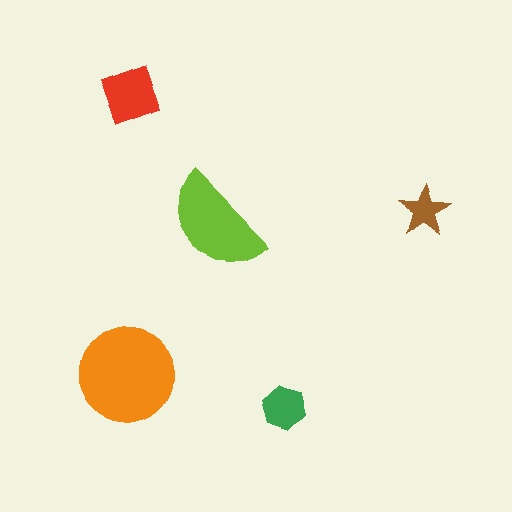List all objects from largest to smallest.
The orange circle, the lime semicircle, the red diamond, the green hexagon, the brown star.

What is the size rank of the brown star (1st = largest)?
5th.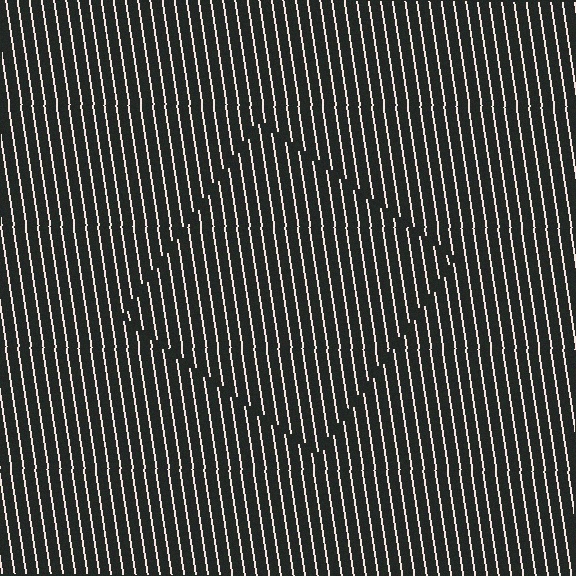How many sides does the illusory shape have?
4 sides — the line-ends trace a square.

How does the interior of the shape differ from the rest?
The interior of the shape contains the same grating, shifted by half a period — the contour is defined by the phase discontinuity where line-ends from the inner and outer gratings abut.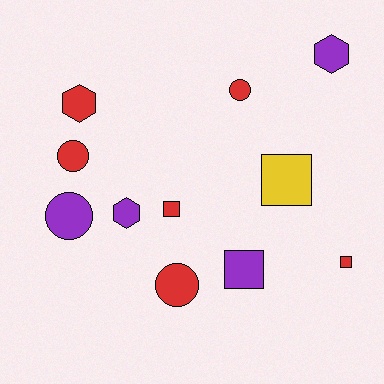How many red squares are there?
There are 2 red squares.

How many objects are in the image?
There are 11 objects.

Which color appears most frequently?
Red, with 6 objects.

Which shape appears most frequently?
Circle, with 4 objects.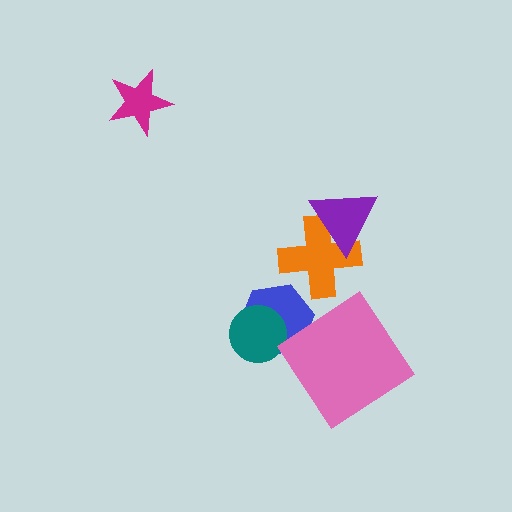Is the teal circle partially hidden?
No, no other shape covers it.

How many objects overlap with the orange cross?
1 object overlaps with the orange cross.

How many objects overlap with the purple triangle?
1 object overlaps with the purple triangle.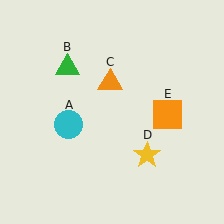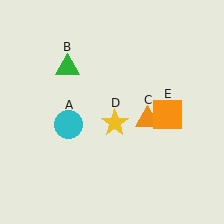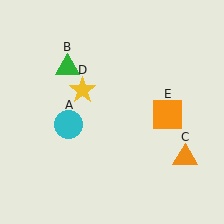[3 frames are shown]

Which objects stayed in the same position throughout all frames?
Cyan circle (object A) and green triangle (object B) and orange square (object E) remained stationary.